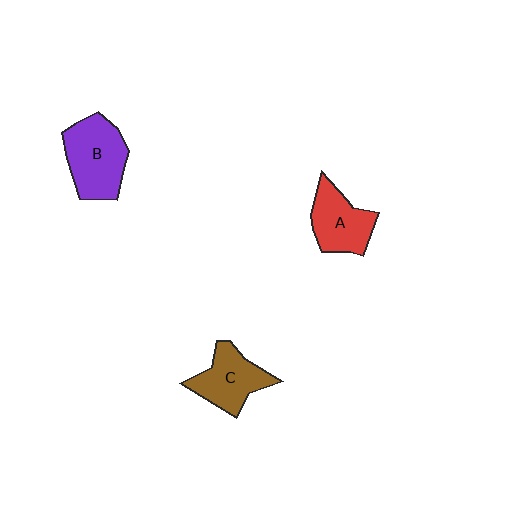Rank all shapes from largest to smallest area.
From largest to smallest: B (purple), C (brown), A (red).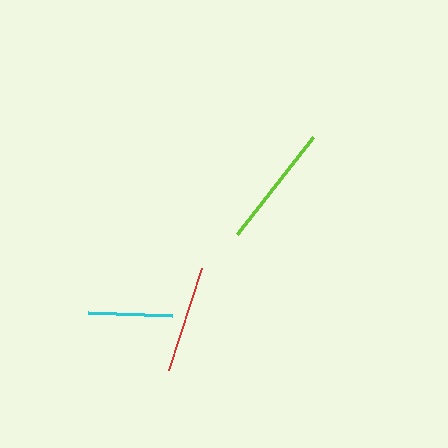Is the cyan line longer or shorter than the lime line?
The lime line is longer than the cyan line.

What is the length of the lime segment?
The lime segment is approximately 124 pixels long.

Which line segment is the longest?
The lime line is the longest at approximately 124 pixels.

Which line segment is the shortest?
The cyan line is the shortest at approximately 84 pixels.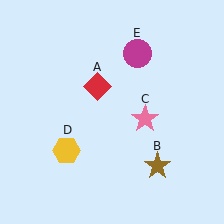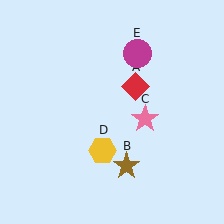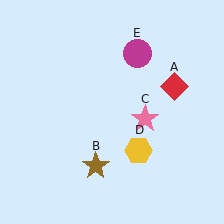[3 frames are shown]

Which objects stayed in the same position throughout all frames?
Pink star (object C) and magenta circle (object E) remained stationary.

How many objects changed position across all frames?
3 objects changed position: red diamond (object A), brown star (object B), yellow hexagon (object D).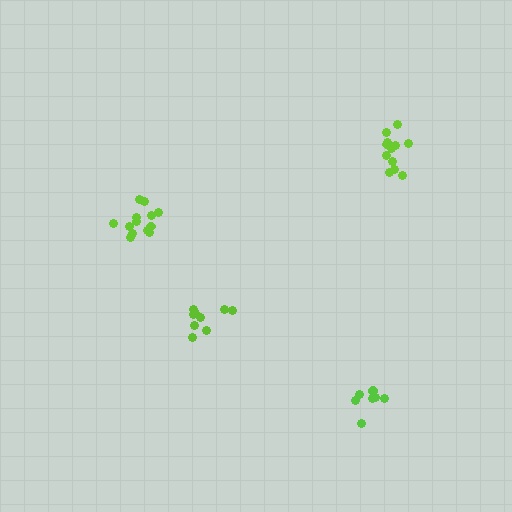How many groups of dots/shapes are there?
There are 4 groups.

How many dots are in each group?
Group 1: 12 dots, Group 2: 9 dots, Group 3: 13 dots, Group 4: 7 dots (41 total).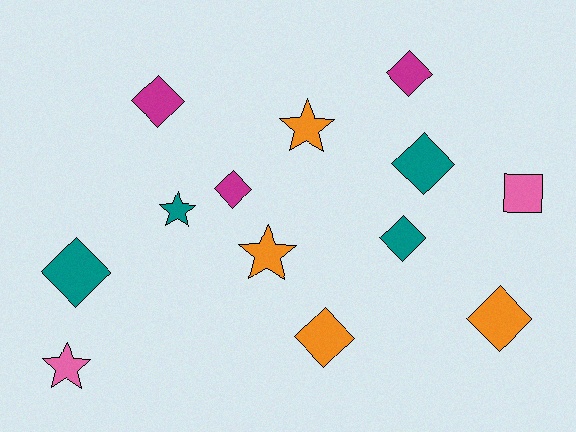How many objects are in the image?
There are 13 objects.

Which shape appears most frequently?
Diamond, with 8 objects.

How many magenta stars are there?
There are no magenta stars.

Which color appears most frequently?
Teal, with 4 objects.